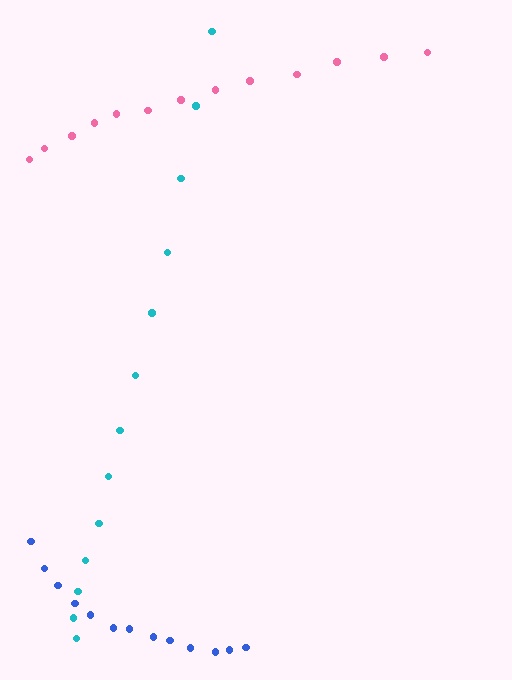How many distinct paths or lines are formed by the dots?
There are 3 distinct paths.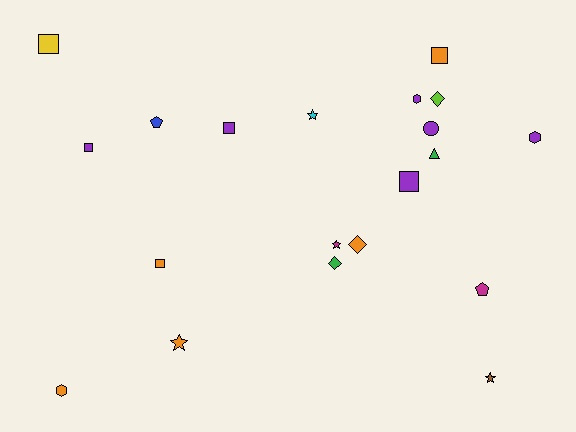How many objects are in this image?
There are 20 objects.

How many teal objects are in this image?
There are no teal objects.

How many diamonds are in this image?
There are 3 diamonds.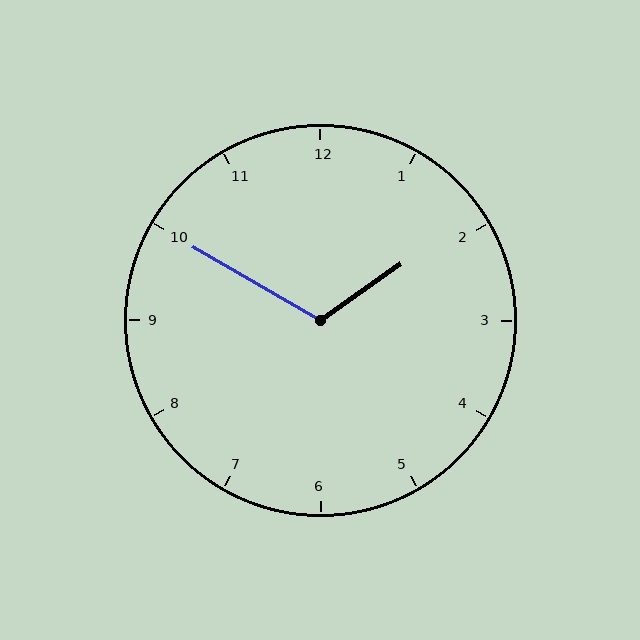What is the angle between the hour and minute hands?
Approximately 115 degrees.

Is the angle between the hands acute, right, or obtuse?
It is obtuse.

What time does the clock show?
1:50.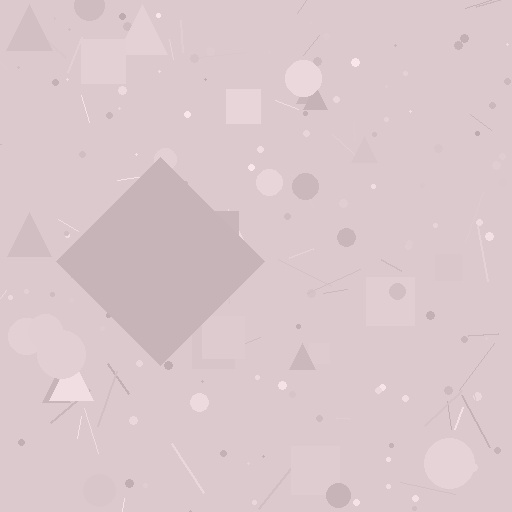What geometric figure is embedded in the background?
A diamond is embedded in the background.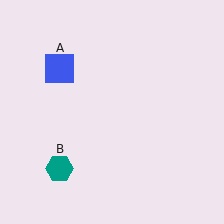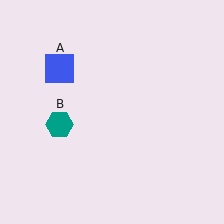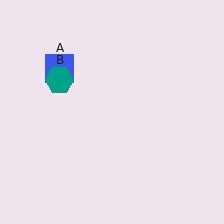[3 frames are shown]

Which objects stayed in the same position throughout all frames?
Blue square (object A) remained stationary.